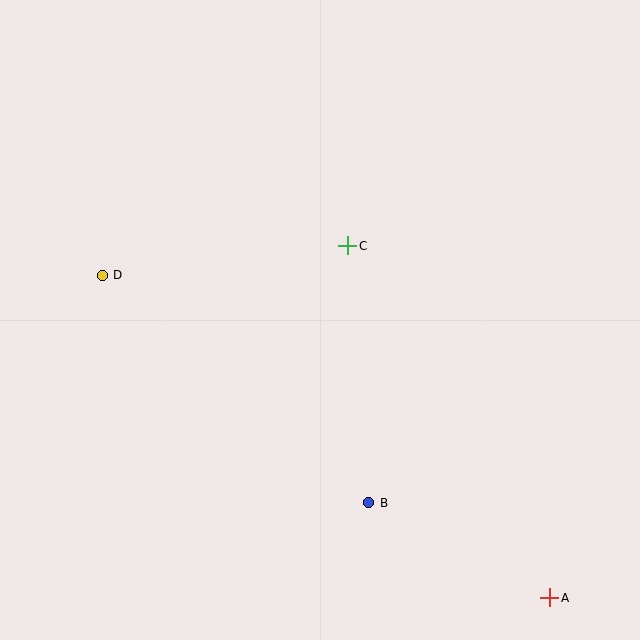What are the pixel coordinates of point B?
Point B is at (369, 503).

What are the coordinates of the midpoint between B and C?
The midpoint between B and C is at (358, 374).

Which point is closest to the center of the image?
Point C at (348, 246) is closest to the center.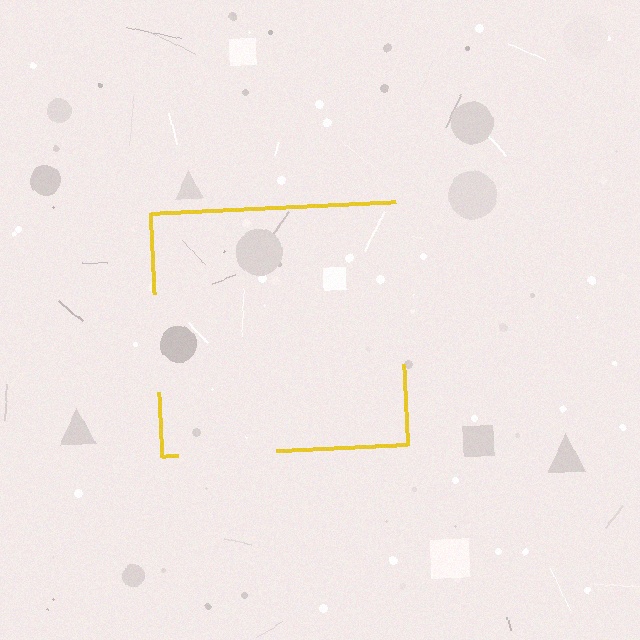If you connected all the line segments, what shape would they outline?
They would outline a square.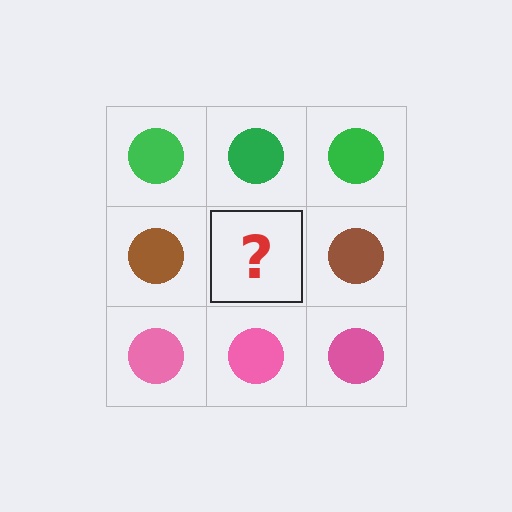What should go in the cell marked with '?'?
The missing cell should contain a brown circle.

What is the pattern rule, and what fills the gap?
The rule is that each row has a consistent color. The gap should be filled with a brown circle.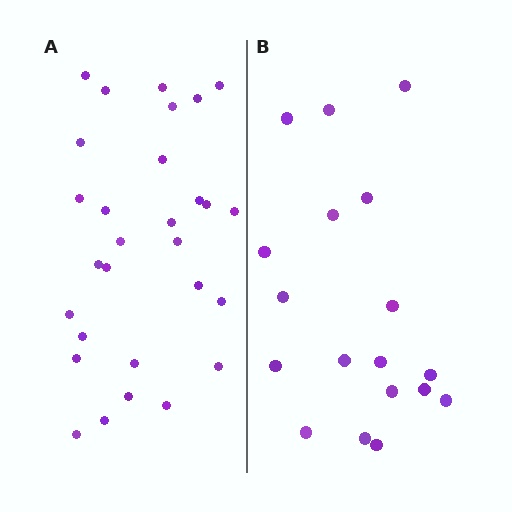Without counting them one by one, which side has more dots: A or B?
Region A (the left region) has more dots.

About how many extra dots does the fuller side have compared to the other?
Region A has roughly 12 or so more dots than region B.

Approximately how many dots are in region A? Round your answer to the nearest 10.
About 30 dots. (The exact count is 29, which rounds to 30.)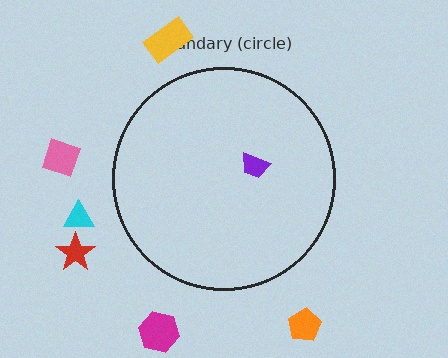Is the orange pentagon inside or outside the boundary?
Outside.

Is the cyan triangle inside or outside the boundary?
Outside.